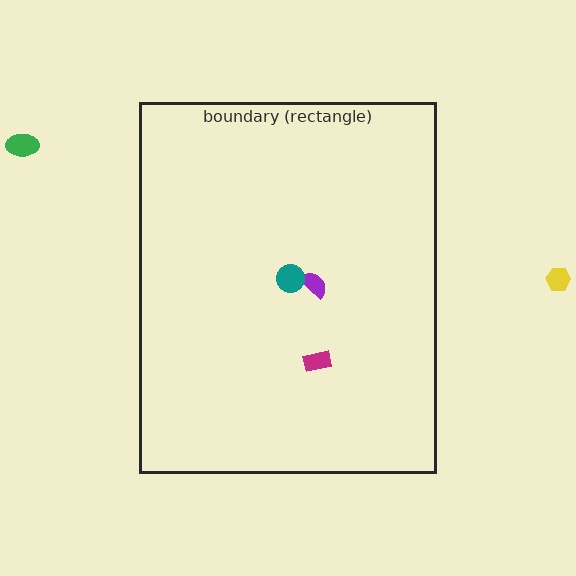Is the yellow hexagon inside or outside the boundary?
Outside.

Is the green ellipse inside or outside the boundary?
Outside.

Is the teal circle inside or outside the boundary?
Inside.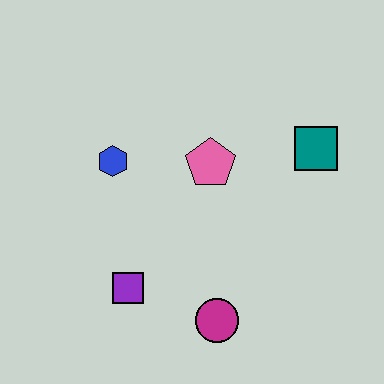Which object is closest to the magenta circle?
The purple square is closest to the magenta circle.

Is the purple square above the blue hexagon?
No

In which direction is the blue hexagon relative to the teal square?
The blue hexagon is to the left of the teal square.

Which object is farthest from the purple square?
The teal square is farthest from the purple square.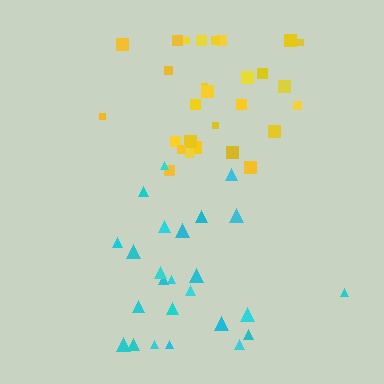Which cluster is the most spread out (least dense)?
Cyan.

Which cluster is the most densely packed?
Yellow.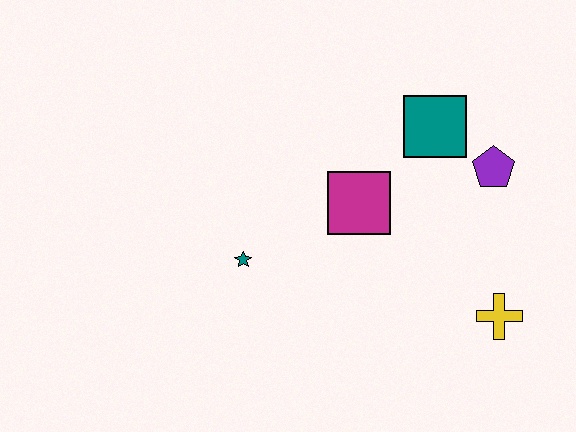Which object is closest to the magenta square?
The teal square is closest to the magenta square.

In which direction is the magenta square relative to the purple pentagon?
The magenta square is to the left of the purple pentagon.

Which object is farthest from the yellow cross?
The teal star is farthest from the yellow cross.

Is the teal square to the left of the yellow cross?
Yes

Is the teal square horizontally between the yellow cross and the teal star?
Yes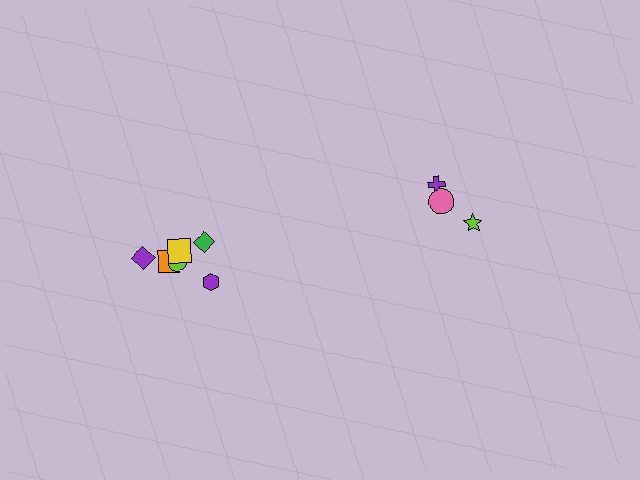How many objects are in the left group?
There are 6 objects.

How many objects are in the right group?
There are 3 objects.